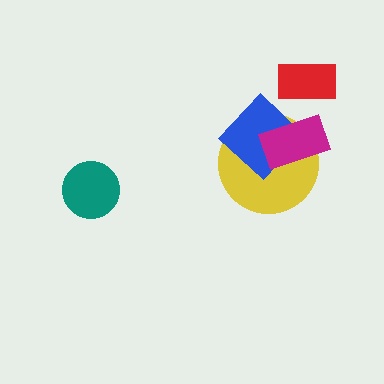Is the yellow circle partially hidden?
Yes, it is partially covered by another shape.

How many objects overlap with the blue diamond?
2 objects overlap with the blue diamond.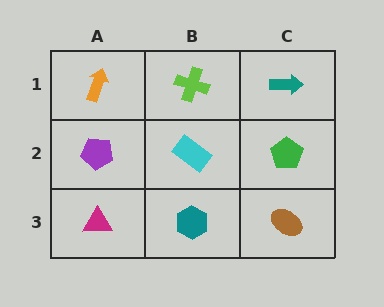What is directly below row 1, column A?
A purple pentagon.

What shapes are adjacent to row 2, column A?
An orange arrow (row 1, column A), a magenta triangle (row 3, column A), a cyan rectangle (row 2, column B).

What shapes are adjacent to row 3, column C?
A green pentagon (row 2, column C), a teal hexagon (row 3, column B).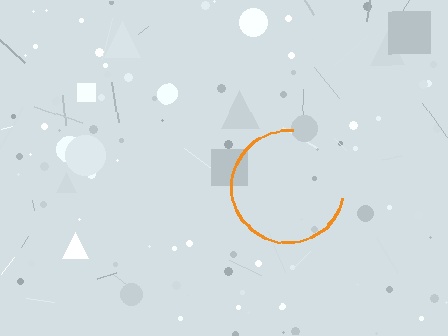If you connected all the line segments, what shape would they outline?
They would outline a circle.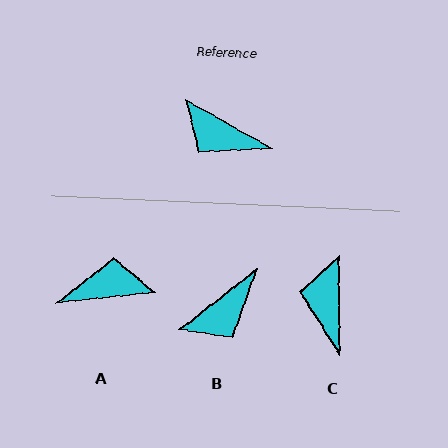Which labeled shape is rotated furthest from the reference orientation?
A, about 145 degrees away.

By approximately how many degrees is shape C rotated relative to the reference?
Approximately 61 degrees clockwise.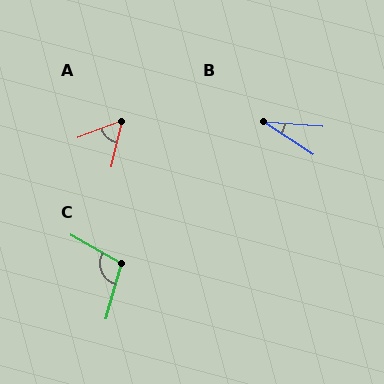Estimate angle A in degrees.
Approximately 56 degrees.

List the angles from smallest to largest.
B (29°), A (56°), C (103°).